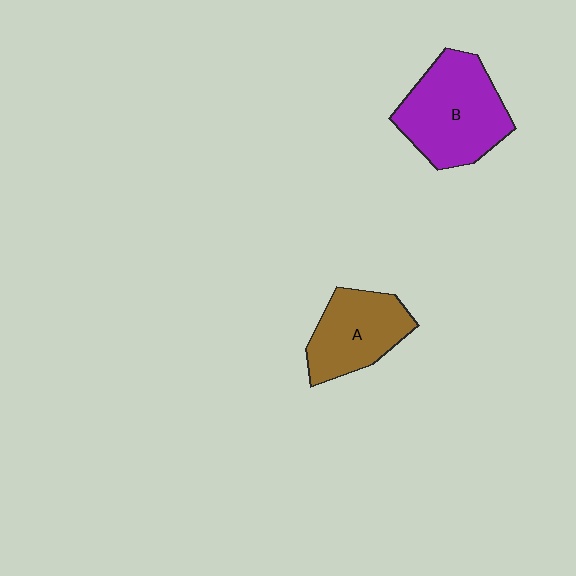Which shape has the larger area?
Shape B (purple).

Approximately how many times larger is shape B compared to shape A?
Approximately 1.4 times.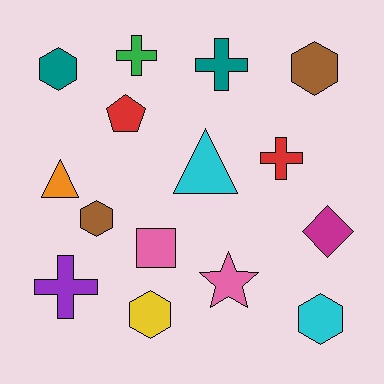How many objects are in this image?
There are 15 objects.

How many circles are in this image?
There are no circles.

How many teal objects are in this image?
There are 2 teal objects.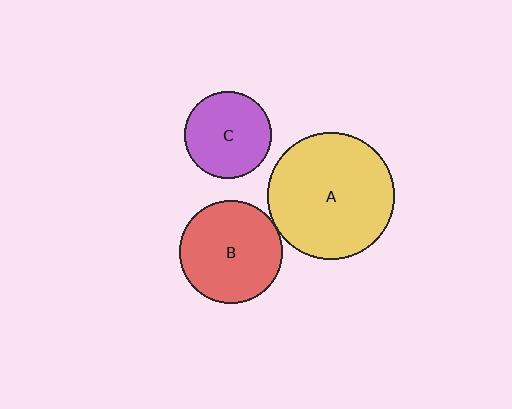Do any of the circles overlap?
No, none of the circles overlap.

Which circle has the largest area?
Circle A (yellow).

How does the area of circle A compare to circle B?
Approximately 1.5 times.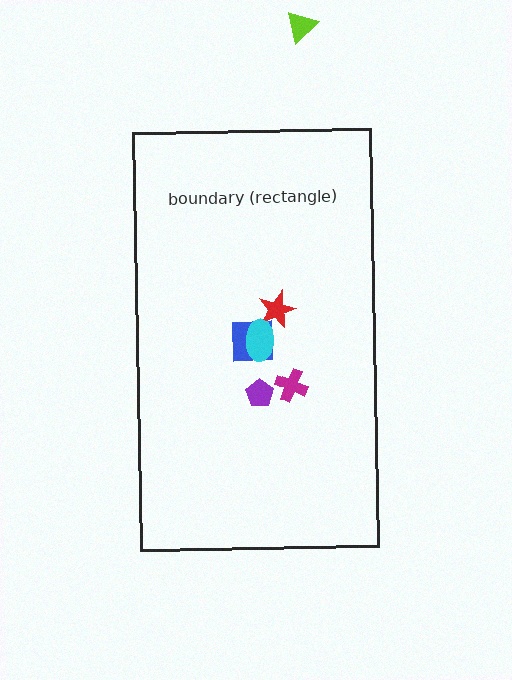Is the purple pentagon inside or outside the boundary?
Inside.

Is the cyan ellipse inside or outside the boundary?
Inside.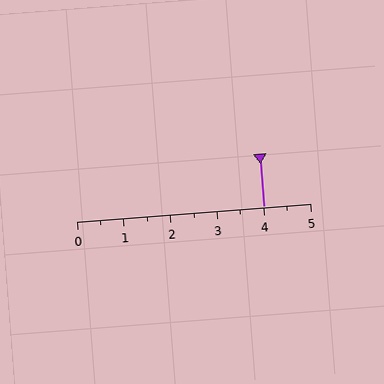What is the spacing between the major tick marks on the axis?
The major ticks are spaced 1 apart.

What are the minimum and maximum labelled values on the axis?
The axis runs from 0 to 5.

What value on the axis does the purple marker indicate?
The marker indicates approximately 4.